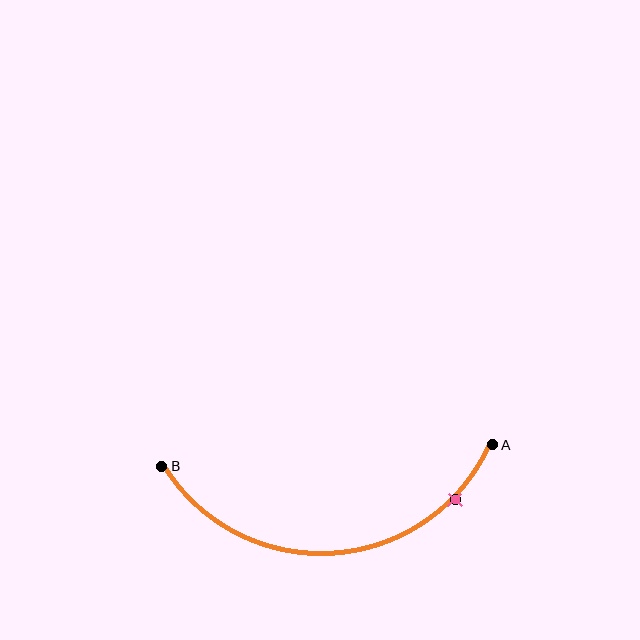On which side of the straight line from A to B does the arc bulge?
The arc bulges below the straight line connecting A and B.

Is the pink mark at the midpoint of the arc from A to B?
No. The pink mark lies on the arc but is closer to endpoint A. The arc midpoint would be at the point on the curve equidistant along the arc from both A and B.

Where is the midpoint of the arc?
The arc midpoint is the point on the curve farthest from the straight line joining A and B. It sits below that line.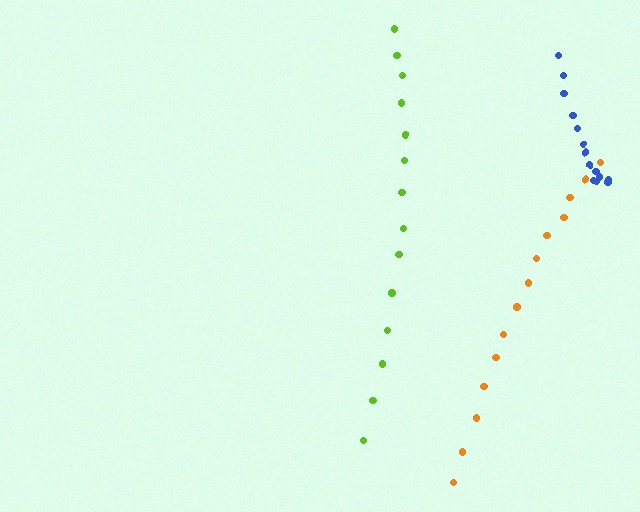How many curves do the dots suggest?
There are 3 distinct paths.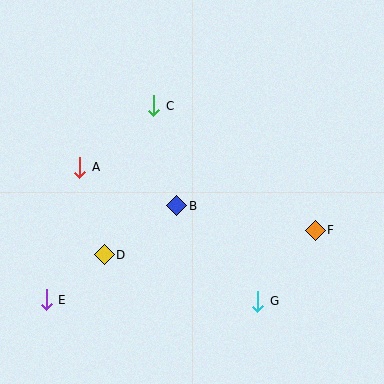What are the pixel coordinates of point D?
Point D is at (104, 255).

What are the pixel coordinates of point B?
Point B is at (177, 206).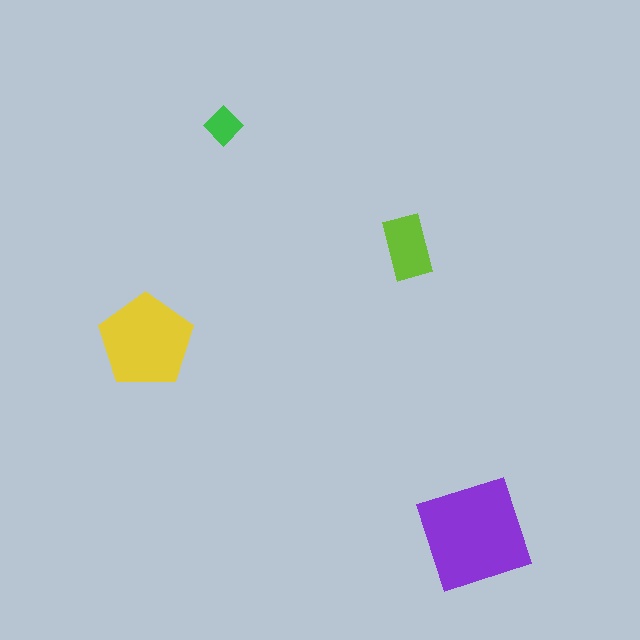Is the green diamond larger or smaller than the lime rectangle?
Smaller.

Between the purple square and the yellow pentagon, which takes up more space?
The purple square.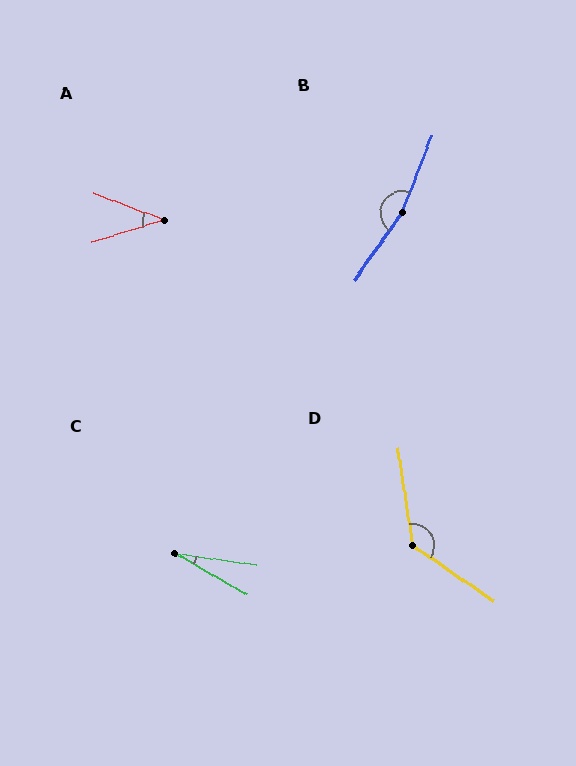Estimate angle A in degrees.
Approximately 38 degrees.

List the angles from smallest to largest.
C (21°), A (38°), D (133°), B (166°).